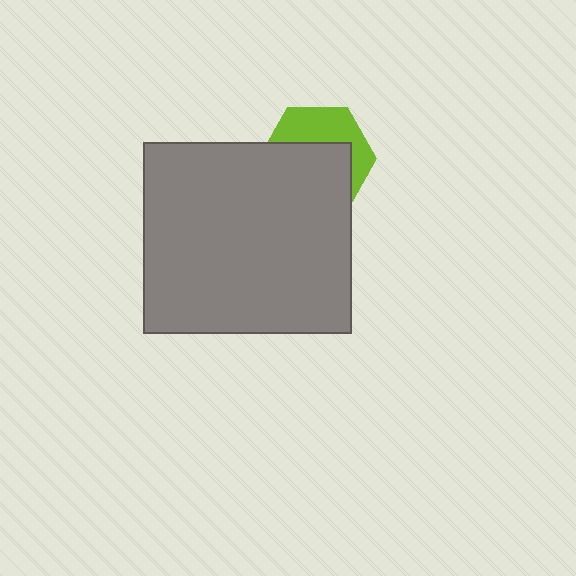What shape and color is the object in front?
The object in front is a gray rectangle.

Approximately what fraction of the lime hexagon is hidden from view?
Roughly 61% of the lime hexagon is hidden behind the gray rectangle.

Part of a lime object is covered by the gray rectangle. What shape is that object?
It is a hexagon.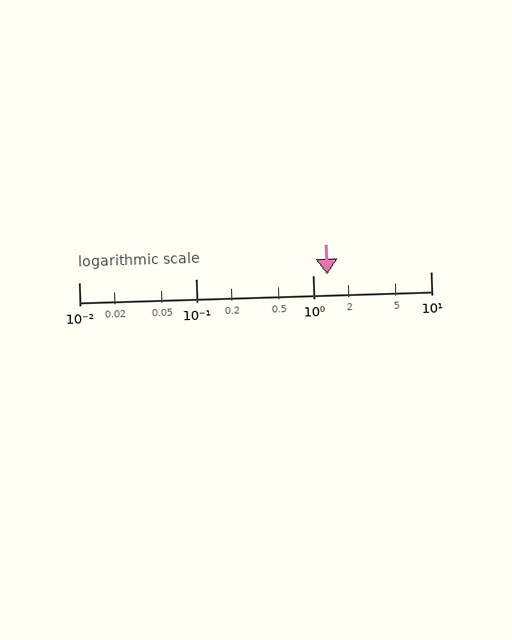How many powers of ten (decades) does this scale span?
The scale spans 3 decades, from 0.01 to 10.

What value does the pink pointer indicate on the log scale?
The pointer indicates approximately 1.3.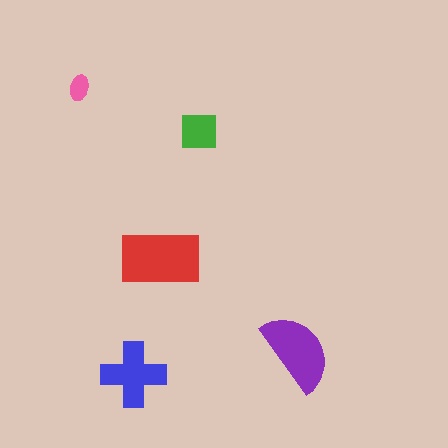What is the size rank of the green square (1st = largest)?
4th.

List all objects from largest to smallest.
The red rectangle, the purple semicircle, the blue cross, the green square, the pink ellipse.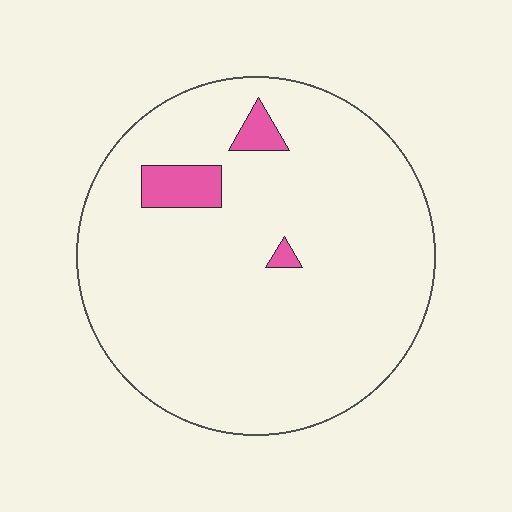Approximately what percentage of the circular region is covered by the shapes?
Approximately 5%.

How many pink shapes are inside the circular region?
3.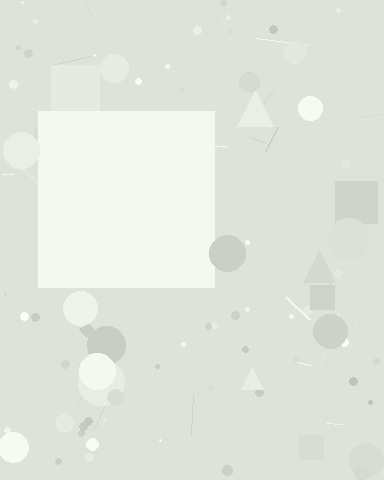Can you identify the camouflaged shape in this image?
The camouflaged shape is a square.